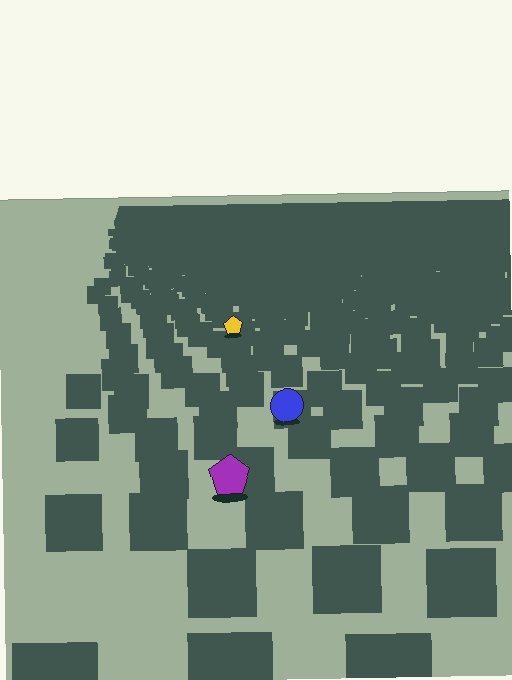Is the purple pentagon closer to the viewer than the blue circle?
Yes. The purple pentagon is closer — you can tell from the texture gradient: the ground texture is coarser near it.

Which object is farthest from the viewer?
The yellow pentagon is farthest from the viewer. It appears smaller and the ground texture around it is denser.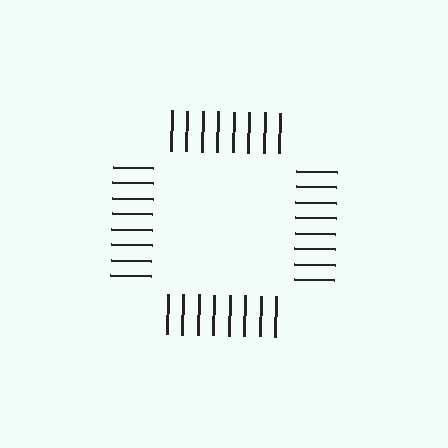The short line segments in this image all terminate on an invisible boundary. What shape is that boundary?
An illusory square — the line segments terminate on its edges but no continuous stroke is drawn.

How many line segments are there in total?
32 — 8 along each of the 4 edges.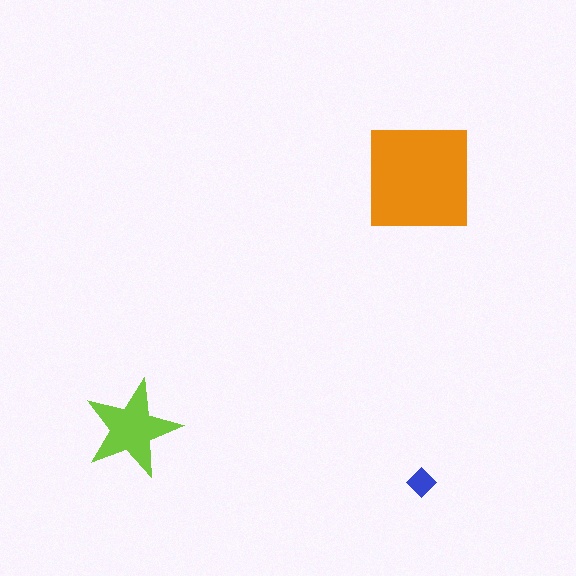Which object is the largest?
The orange square.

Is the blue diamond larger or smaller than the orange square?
Smaller.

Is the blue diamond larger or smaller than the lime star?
Smaller.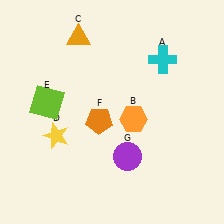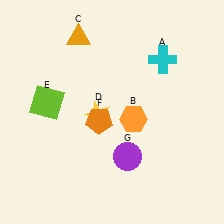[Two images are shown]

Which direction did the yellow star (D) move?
The yellow star (D) moved right.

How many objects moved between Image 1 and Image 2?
1 object moved between the two images.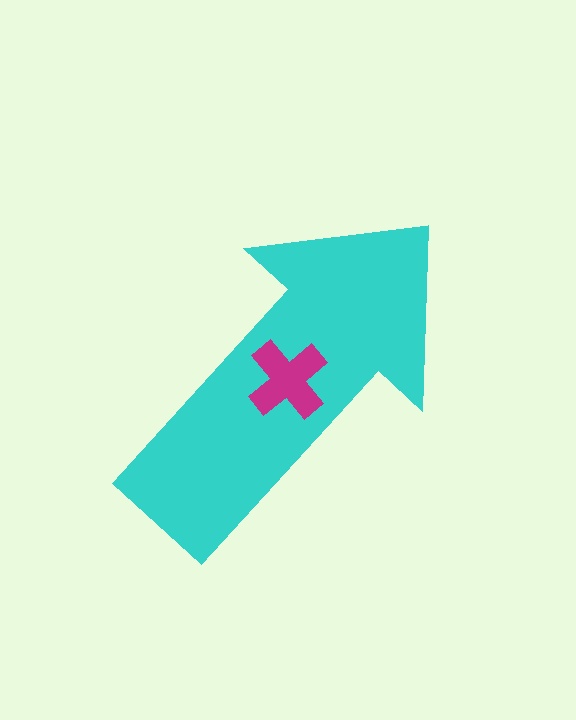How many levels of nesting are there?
2.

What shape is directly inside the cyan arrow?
The magenta cross.